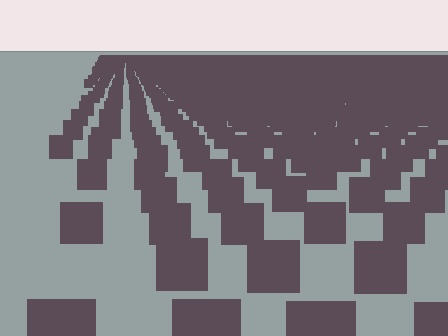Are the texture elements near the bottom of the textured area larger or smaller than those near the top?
Larger. Near the bottom, elements are closer to the viewer and appear at a bigger on-screen size.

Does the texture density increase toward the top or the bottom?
Density increases toward the top.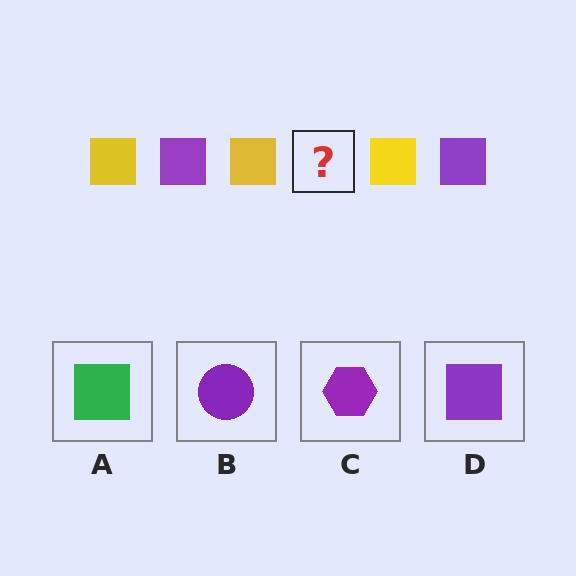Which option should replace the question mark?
Option D.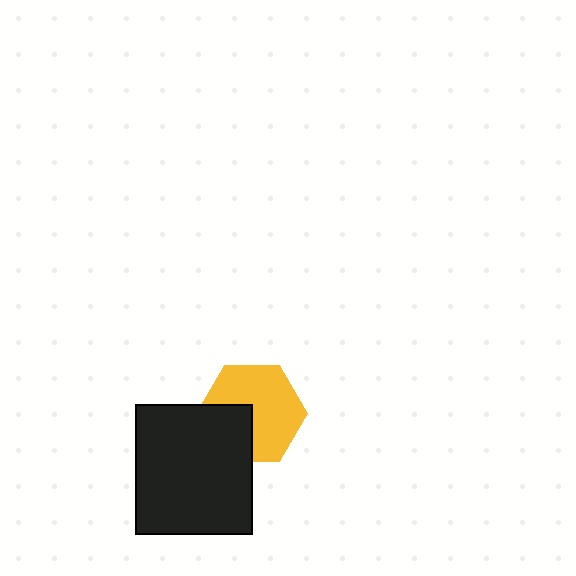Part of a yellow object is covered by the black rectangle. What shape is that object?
It is a hexagon.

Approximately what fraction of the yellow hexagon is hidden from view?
Roughly 33% of the yellow hexagon is hidden behind the black rectangle.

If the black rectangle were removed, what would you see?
You would see the complete yellow hexagon.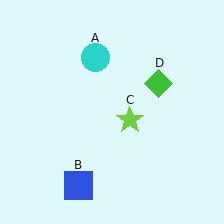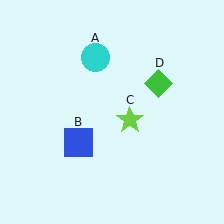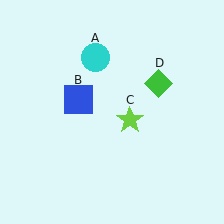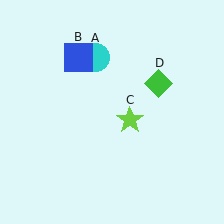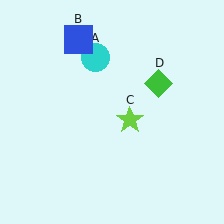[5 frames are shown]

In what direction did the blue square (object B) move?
The blue square (object B) moved up.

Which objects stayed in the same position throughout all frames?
Cyan circle (object A) and lime star (object C) and green diamond (object D) remained stationary.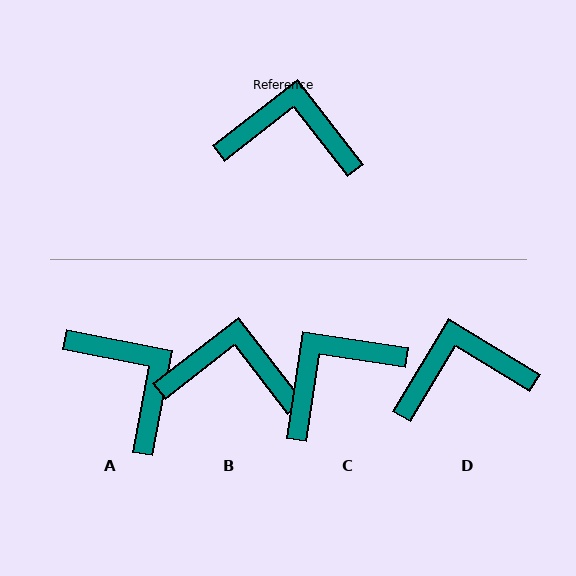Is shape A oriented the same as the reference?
No, it is off by about 49 degrees.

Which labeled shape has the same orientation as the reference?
B.